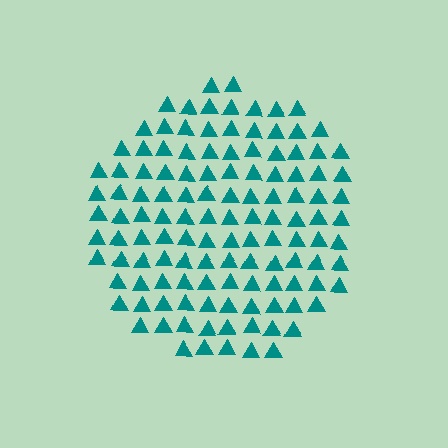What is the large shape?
The large shape is a circle.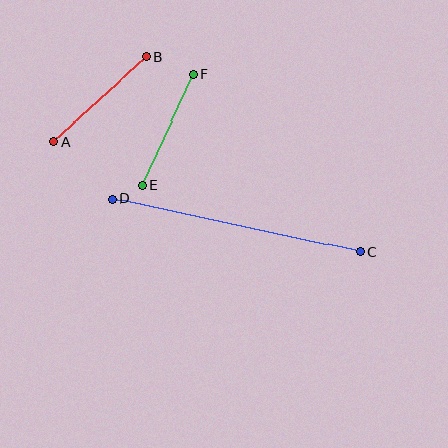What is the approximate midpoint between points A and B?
The midpoint is at approximately (100, 99) pixels.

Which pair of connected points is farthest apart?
Points C and D are farthest apart.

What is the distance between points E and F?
The distance is approximately 123 pixels.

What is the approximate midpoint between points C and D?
The midpoint is at approximately (236, 225) pixels.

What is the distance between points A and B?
The distance is approximately 126 pixels.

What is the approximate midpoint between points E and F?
The midpoint is at approximately (168, 130) pixels.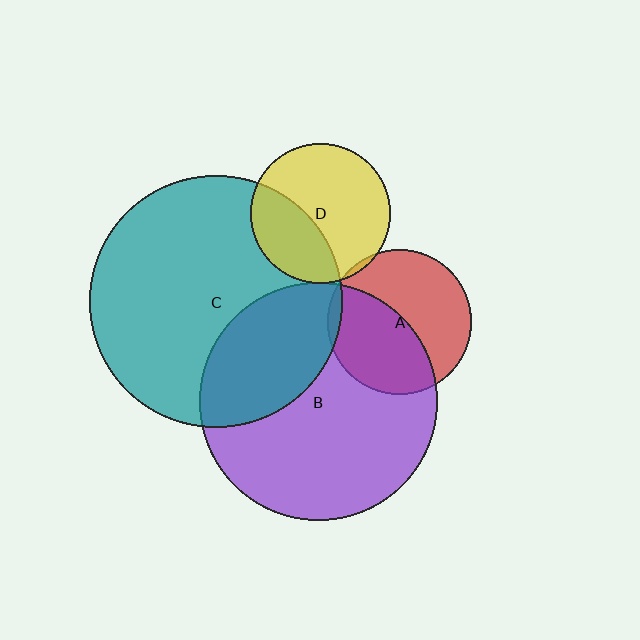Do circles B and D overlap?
Yes.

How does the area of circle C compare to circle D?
Approximately 3.2 times.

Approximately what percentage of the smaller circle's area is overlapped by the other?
Approximately 5%.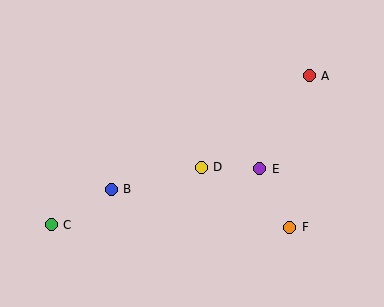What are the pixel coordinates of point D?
Point D is at (201, 167).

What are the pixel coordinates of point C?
Point C is at (51, 225).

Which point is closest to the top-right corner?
Point A is closest to the top-right corner.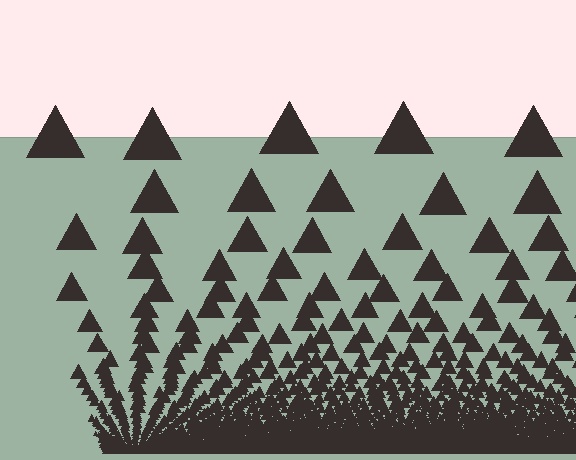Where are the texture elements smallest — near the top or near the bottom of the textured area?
Near the bottom.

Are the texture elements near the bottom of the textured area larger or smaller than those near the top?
Smaller. The gradient is inverted — elements near the bottom are smaller and denser.